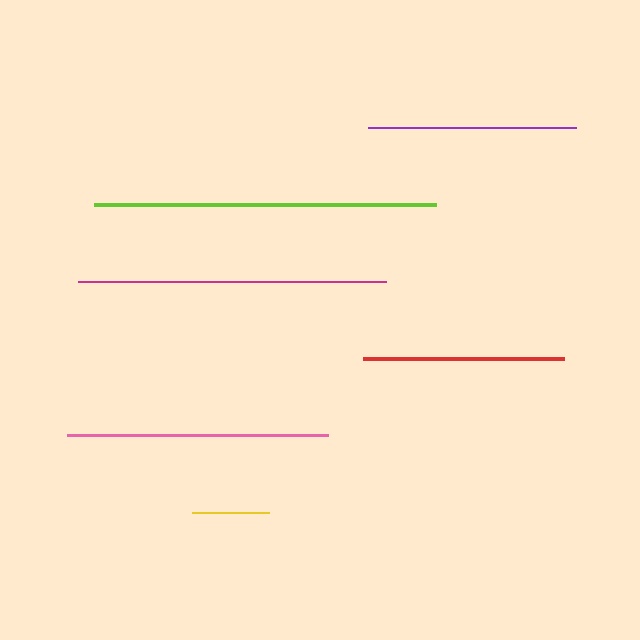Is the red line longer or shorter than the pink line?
The pink line is longer than the red line.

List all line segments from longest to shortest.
From longest to shortest: lime, magenta, pink, purple, red, yellow.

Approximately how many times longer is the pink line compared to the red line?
The pink line is approximately 1.3 times the length of the red line.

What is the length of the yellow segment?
The yellow segment is approximately 78 pixels long.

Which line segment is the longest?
The lime line is the longest at approximately 342 pixels.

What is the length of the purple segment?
The purple segment is approximately 208 pixels long.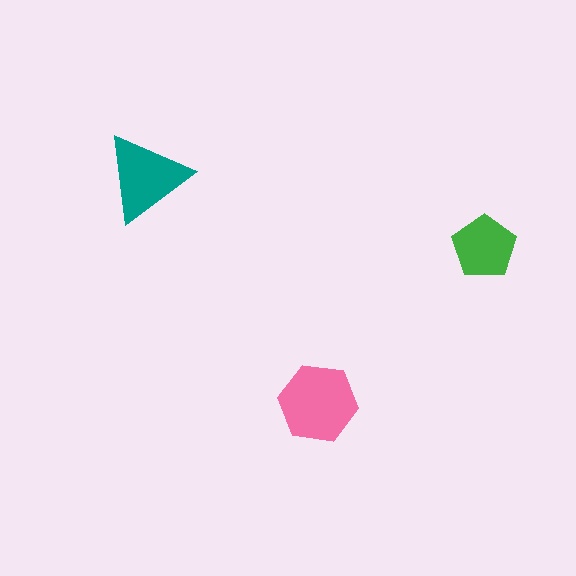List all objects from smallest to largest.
The green pentagon, the teal triangle, the pink hexagon.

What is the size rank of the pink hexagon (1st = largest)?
1st.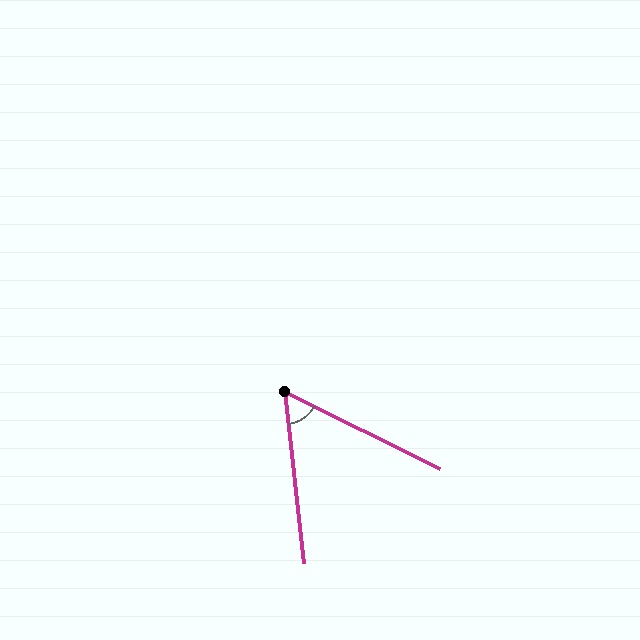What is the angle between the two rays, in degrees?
Approximately 57 degrees.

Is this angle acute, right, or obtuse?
It is acute.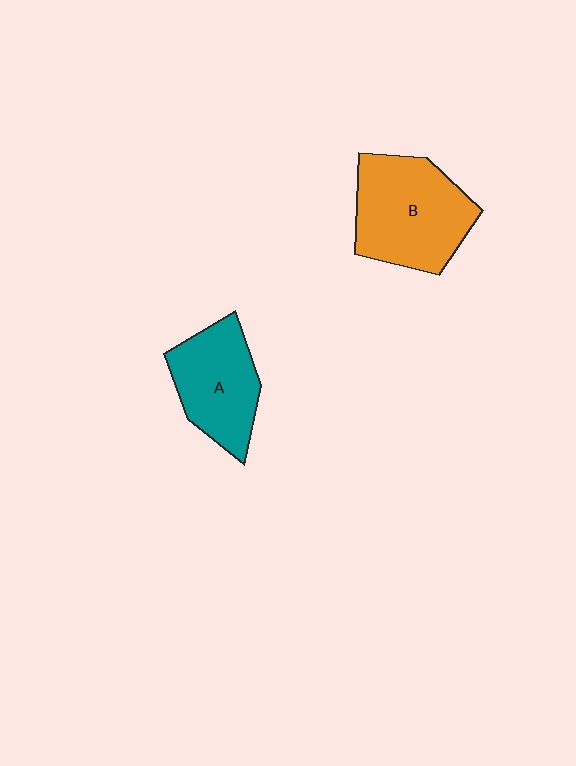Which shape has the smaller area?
Shape A (teal).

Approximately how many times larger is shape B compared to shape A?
Approximately 1.3 times.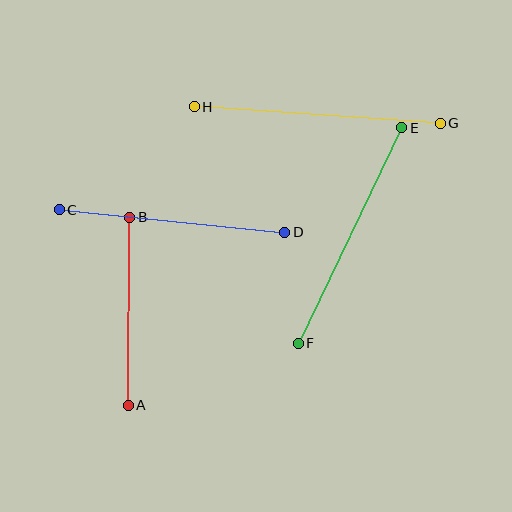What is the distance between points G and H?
The distance is approximately 246 pixels.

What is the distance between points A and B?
The distance is approximately 188 pixels.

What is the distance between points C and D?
The distance is approximately 226 pixels.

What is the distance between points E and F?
The distance is approximately 239 pixels.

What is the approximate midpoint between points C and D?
The midpoint is at approximately (172, 221) pixels.